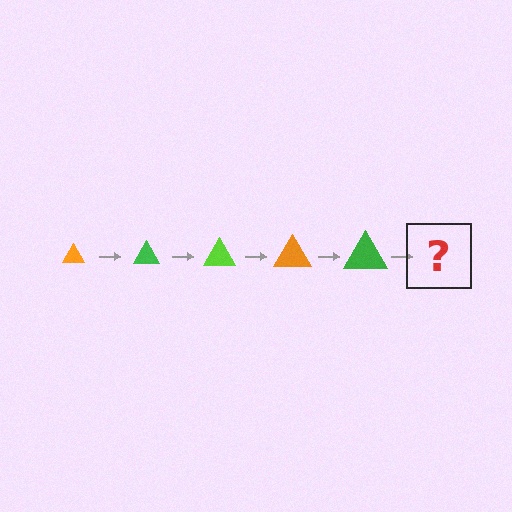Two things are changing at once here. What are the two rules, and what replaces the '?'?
The two rules are that the triangle grows larger each step and the color cycles through orange, green, and lime. The '?' should be a lime triangle, larger than the previous one.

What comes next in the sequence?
The next element should be a lime triangle, larger than the previous one.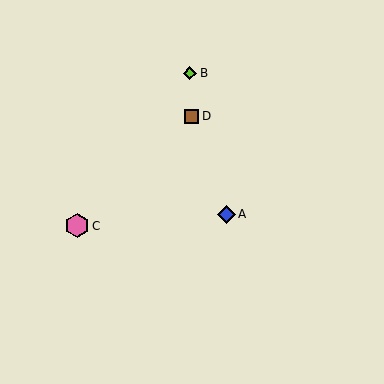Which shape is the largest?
The pink hexagon (labeled C) is the largest.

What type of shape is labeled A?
Shape A is a blue diamond.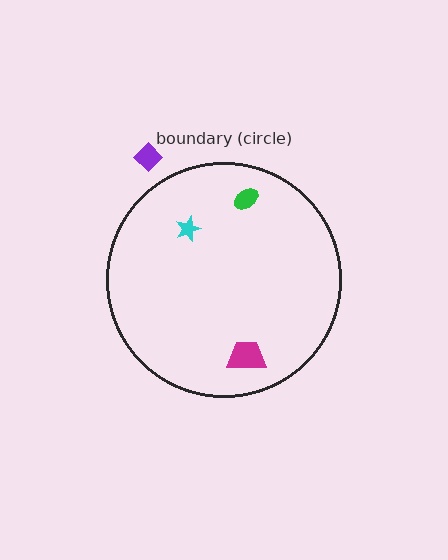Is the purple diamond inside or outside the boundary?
Outside.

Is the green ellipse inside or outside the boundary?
Inside.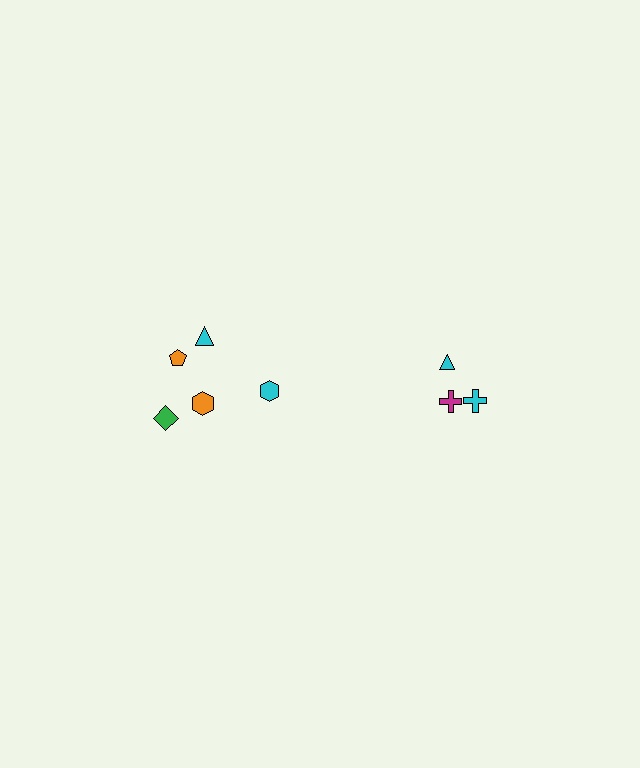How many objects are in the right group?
There are 3 objects.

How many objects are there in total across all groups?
There are 8 objects.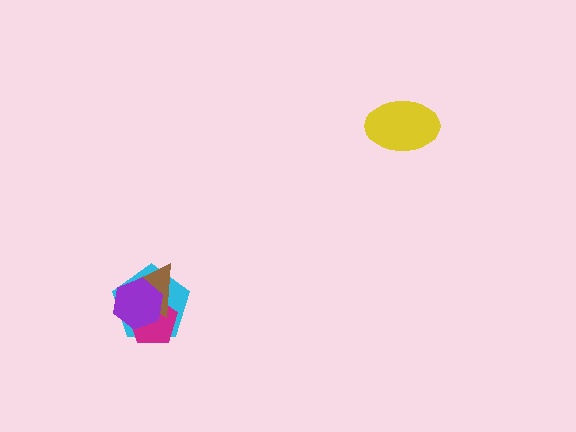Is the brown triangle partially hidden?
Yes, it is partially covered by another shape.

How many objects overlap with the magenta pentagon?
3 objects overlap with the magenta pentagon.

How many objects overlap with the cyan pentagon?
3 objects overlap with the cyan pentagon.